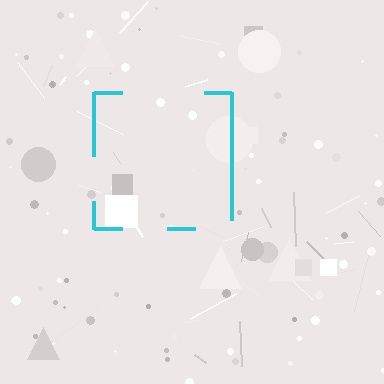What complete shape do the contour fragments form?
The contour fragments form a square.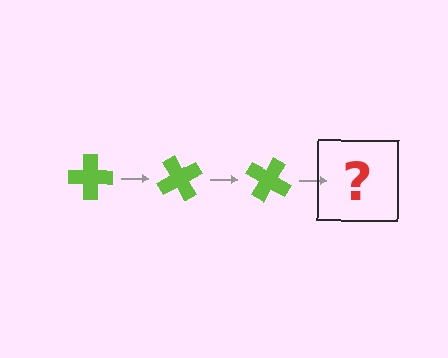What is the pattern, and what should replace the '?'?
The pattern is that the cross rotates 60 degrees each step. The '?' should be a lime cross rotated 180 degrees.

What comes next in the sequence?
The next element should be a lime cross rotated 180 degrees.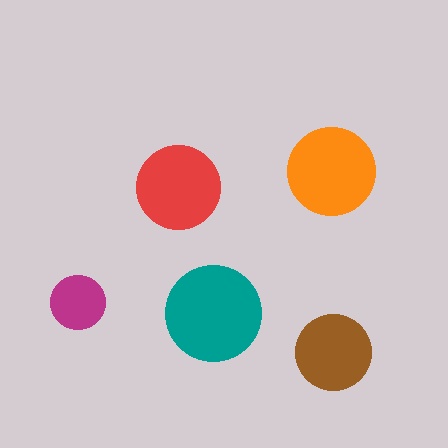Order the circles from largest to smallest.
the teal one, the orange one, the red one, the brown one, the magenta one.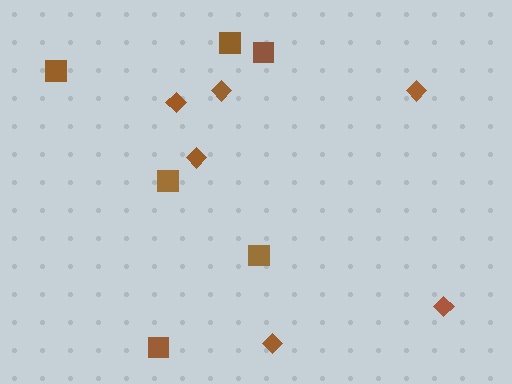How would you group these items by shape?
There are 2 groups: one group of diamonds (6) and one group of squares (6).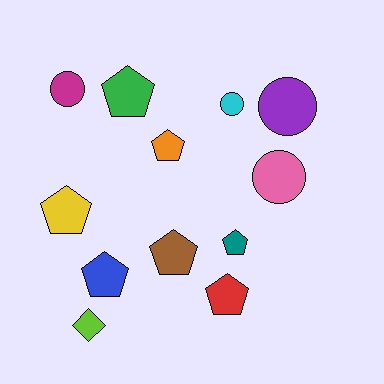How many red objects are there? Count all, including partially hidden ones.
There is 1 red object.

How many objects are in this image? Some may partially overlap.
There are 12 objects.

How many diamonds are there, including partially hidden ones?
There is 1 diamond.